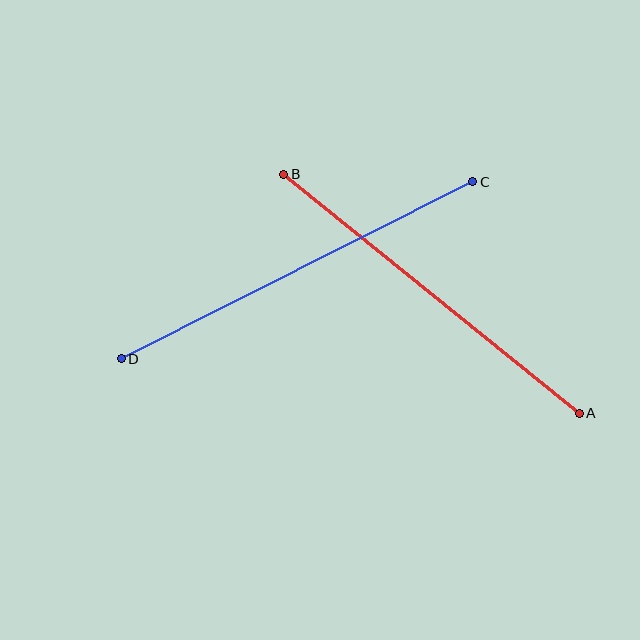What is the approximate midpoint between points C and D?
The midpoint is at approximately (297, 270) pixels.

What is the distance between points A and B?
The distance is approximately 380 pixels.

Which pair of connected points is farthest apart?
Points C and D are farthest apart.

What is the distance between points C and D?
The distance is approximately 393 pixels.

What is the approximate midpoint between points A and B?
The midpoint is at approximately (432, 294) pixels.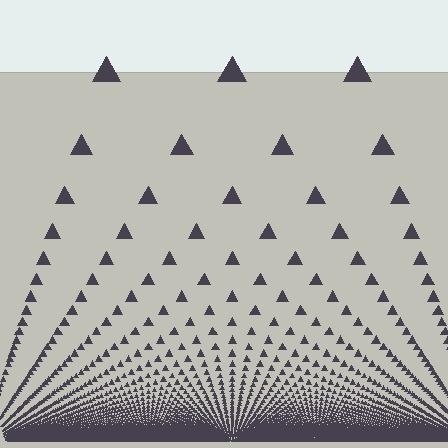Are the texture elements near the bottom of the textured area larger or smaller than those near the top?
Smaller. The gradient is inverted — elements near the bottom are smaller and denser.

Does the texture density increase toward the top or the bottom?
Density increases toward the bottom.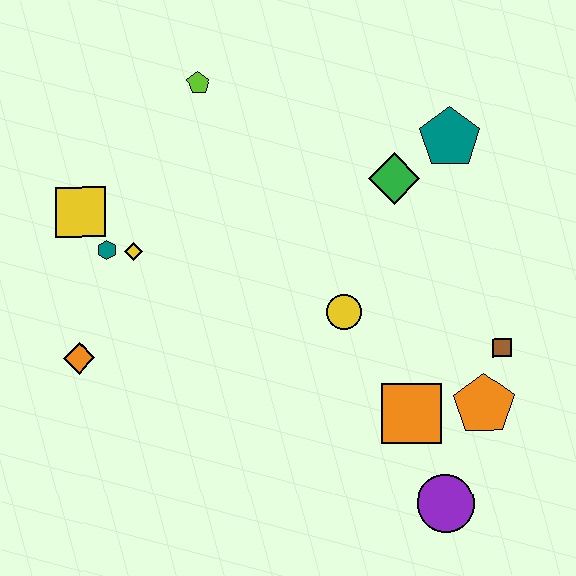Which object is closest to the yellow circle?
The orange square is closest to the yellow circle.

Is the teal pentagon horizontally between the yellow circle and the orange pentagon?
Yes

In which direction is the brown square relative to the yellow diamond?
The brown square is to the right of the yellow diamond.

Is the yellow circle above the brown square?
Yes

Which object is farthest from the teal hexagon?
The purple circle is farthest from the teal hexagon.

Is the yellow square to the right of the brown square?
No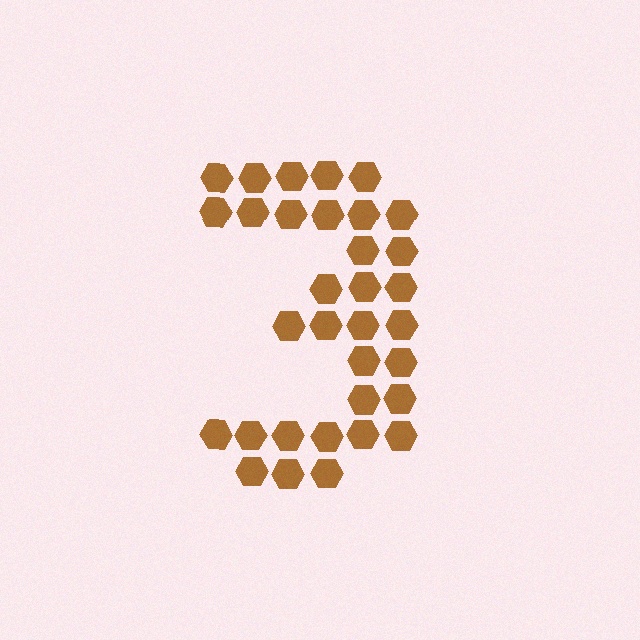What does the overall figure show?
The overall figure shows the digit 3.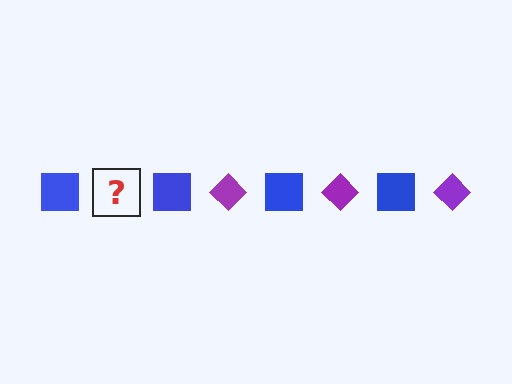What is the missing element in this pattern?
The missing element is a purple diamond.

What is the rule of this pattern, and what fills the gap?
The rule is that the pattern alternates between blue square and purple diamond. The gap should be filled with a purple diamond.